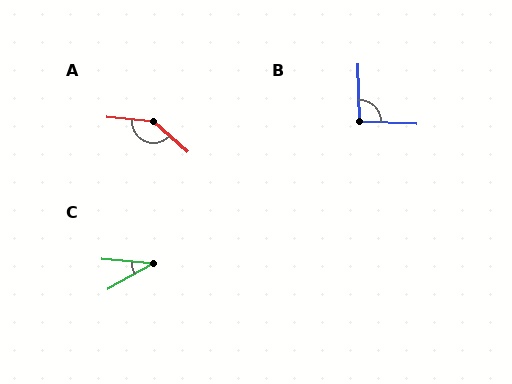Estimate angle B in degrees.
Approximately 94 degrees.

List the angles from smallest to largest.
C (34°), B (94°), A (144°).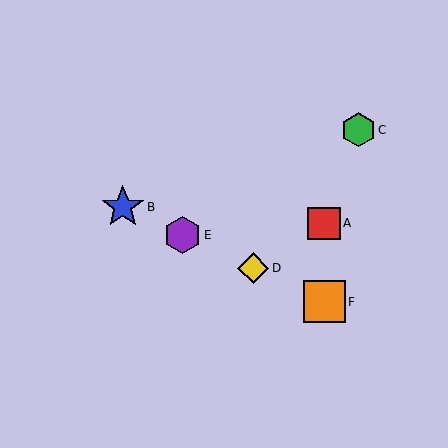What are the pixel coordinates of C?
Object C is at (358, 129).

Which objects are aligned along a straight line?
Objects B, D, E, F are aligned along a straight line.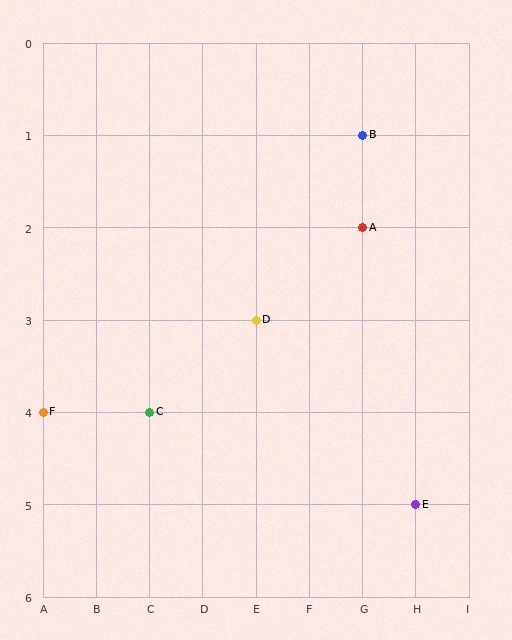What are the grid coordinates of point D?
Point D is at grid coordinates (E, 3).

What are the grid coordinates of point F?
Point F is at grid coordinates (A, 4).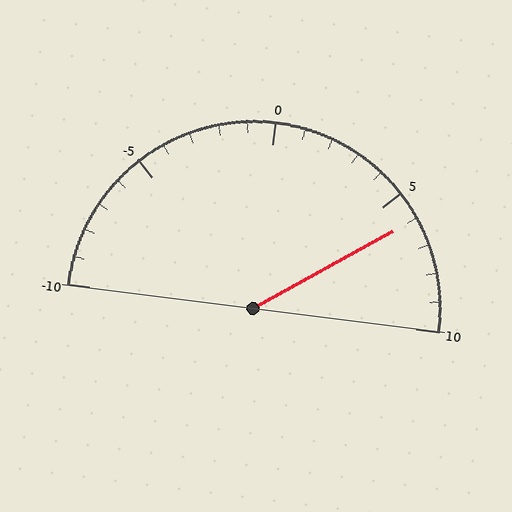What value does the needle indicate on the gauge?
The needle indicates approximately 6.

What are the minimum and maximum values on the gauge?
The gauge ranges from -10 to 10.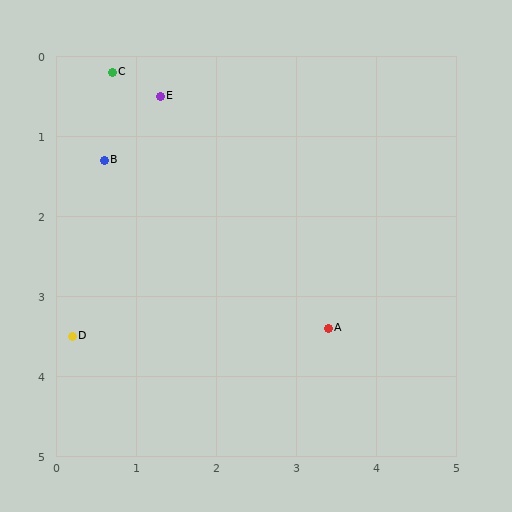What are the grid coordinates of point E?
Point E is at approximately (1.3, 0.5).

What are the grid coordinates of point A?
Point A is at approximately (3.4, 3.4).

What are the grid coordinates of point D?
Point D is at approximately (0.2, 3.5).